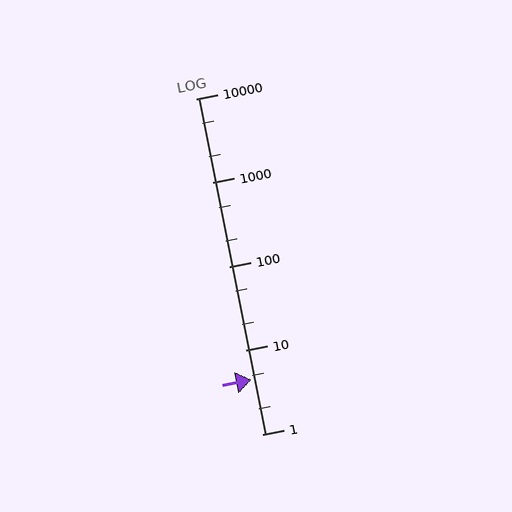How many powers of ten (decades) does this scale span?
The scale spans 4 decades, from 1 to 10000.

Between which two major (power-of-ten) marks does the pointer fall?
The pointer is between 1 and 10.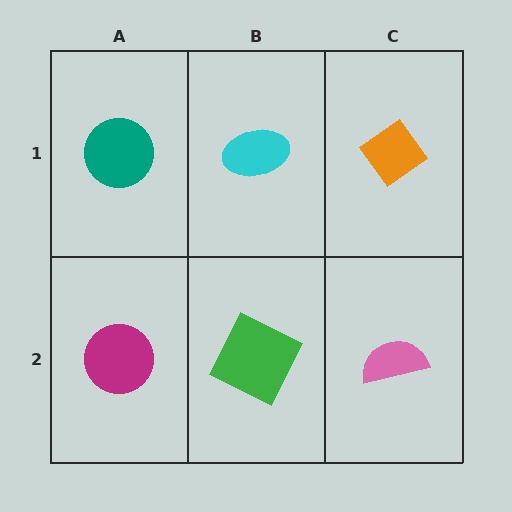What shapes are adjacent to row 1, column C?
A pink semicircle (row 2, column C), a cyan ellipse (row 1, column B).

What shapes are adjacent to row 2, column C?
An orange diamond (row 1, column C), a green square (row 2, column B).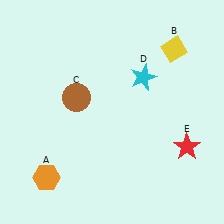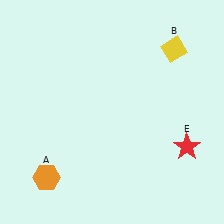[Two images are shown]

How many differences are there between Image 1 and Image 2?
There are 2 differences between the two images.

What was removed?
The brown circle (C), the cyan star (D) were removed in Image 2.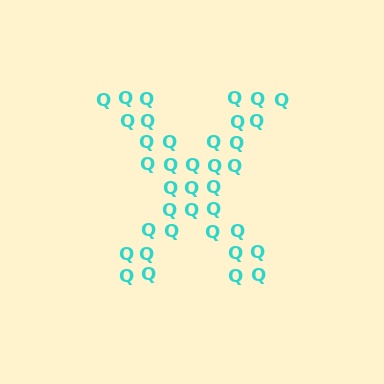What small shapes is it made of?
It is made of small letter Q's.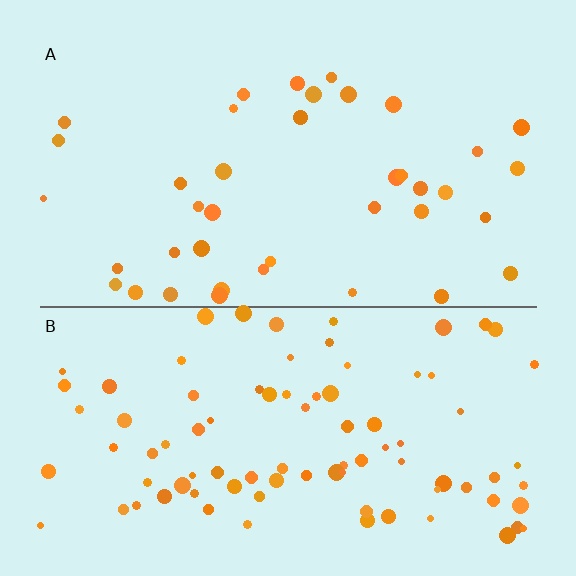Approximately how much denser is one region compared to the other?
Approximately 2.3× — region B over region A.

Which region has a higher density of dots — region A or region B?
B (the bottom).